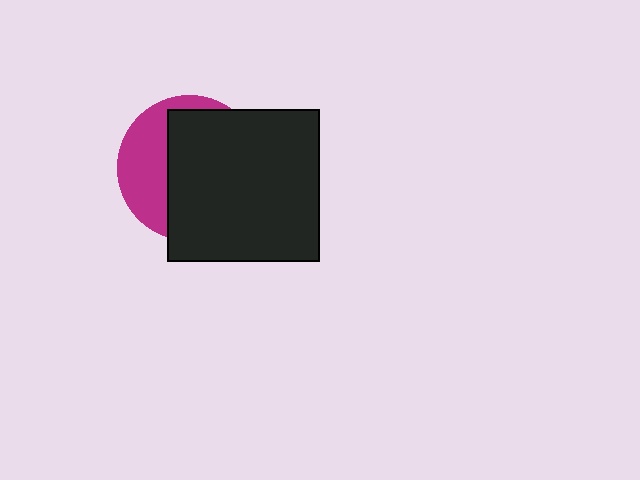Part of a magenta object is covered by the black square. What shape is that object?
It is a circle.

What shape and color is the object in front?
The object in front is a black square.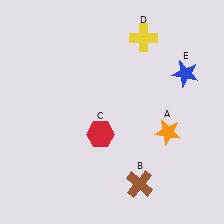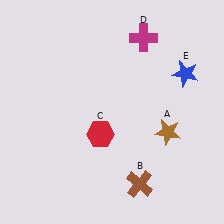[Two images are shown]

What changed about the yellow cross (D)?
In Image 1, D is yellow. In Image 2, it changed to magenta.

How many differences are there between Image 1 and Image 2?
There are 2 differences between the two images.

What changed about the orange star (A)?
In Image 1, A is orange. In Image 2, it changed to brown.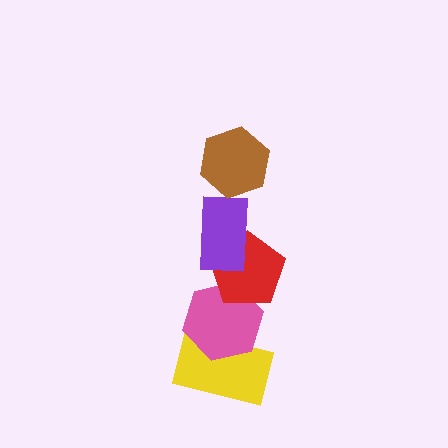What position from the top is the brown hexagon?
The brown hexagon is 1st from the top.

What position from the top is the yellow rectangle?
The yellow rectangle is 5th from the top.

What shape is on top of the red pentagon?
The purple rectangle is on top of the red pentagon.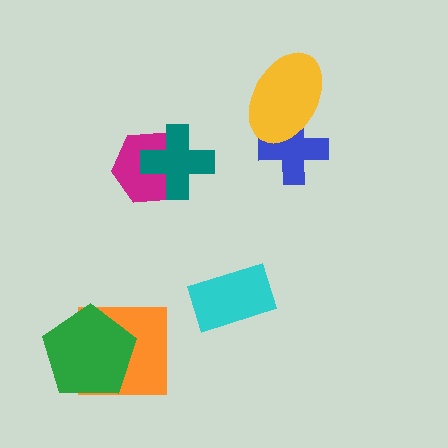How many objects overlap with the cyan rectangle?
0 objects overlap with the cyan rectangle.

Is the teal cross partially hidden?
No, no other shape covers it.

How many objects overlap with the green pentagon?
1 object overlaps with the green pentagon.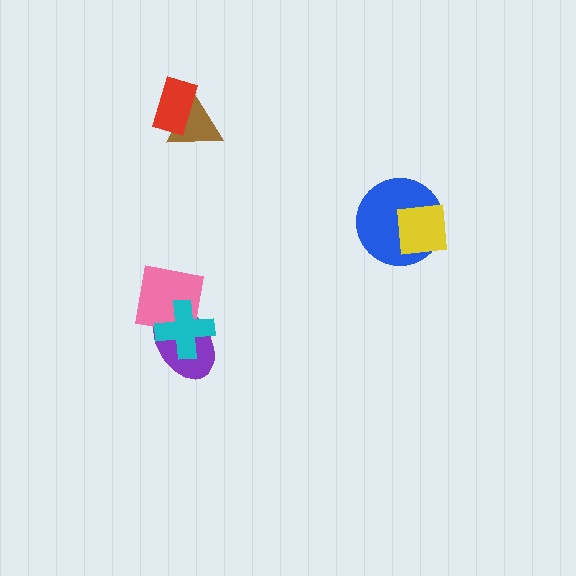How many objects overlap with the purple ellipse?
2 objects overlap with the purple ellipse.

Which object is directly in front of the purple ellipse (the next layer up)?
The pink square is directly in front of the purple ellipse.